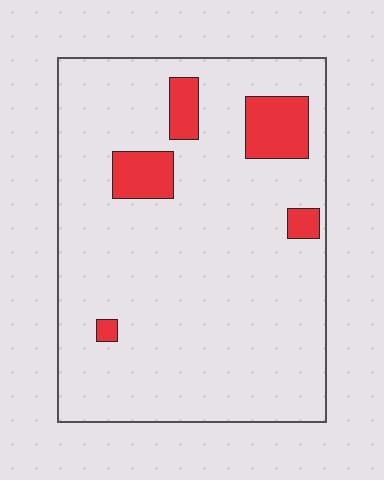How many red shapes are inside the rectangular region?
5.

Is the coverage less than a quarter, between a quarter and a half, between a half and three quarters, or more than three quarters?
Less than a quarter.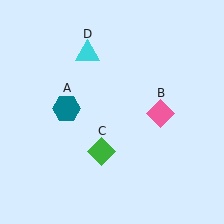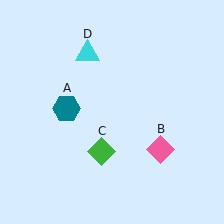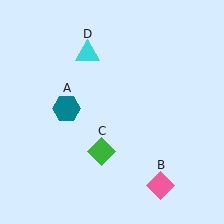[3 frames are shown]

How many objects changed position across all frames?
1 object changed position: pink diamond (object B).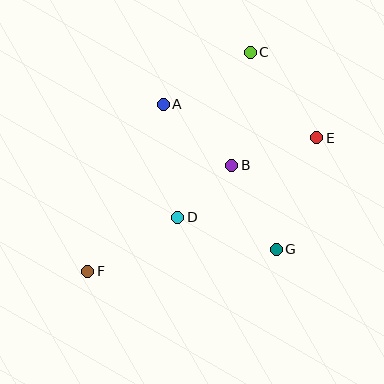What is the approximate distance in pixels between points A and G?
The distance between A and G is approximately 183 pixels.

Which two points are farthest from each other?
Points C and F are farthest from each other.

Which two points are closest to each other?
Points B and D are closest to each other.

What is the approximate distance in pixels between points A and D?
The distance between A and D is approximately 114 pixels.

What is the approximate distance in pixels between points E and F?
The distance between E and F is approximately 265 pixels.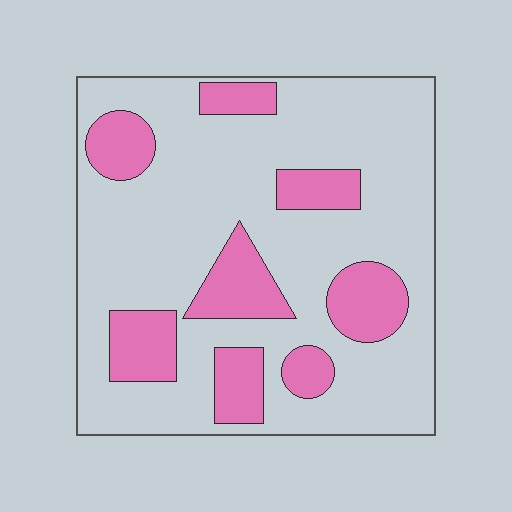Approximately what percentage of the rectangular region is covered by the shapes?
Approximately 25%.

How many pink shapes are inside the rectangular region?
8.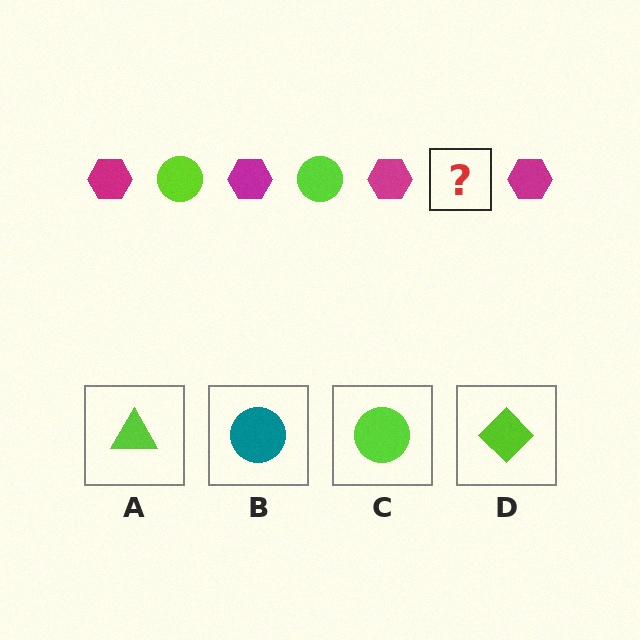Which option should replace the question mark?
Option C.